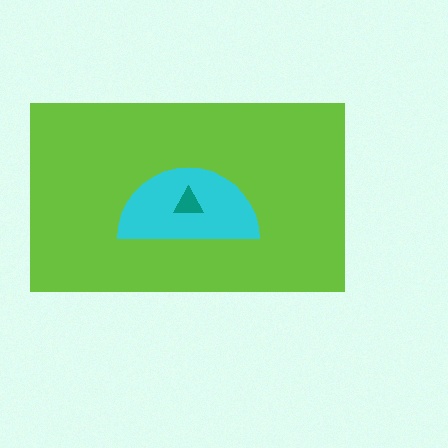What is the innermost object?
The teal triangle.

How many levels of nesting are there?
3.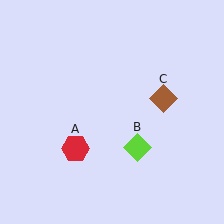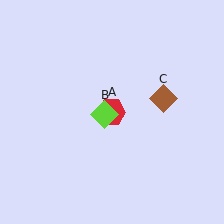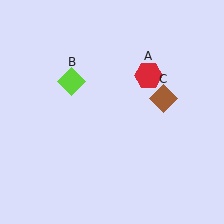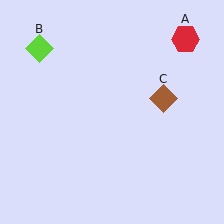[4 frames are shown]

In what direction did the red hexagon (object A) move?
The red hexagon (object A) moved up and to the right.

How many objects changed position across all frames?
2 objects changed position: red hexagon (object A), lime diamond (object B).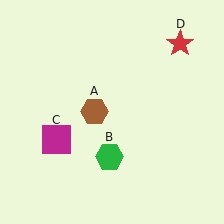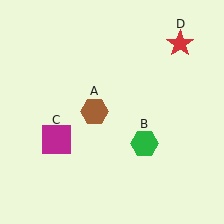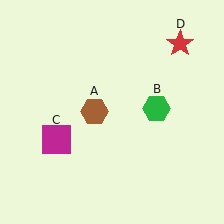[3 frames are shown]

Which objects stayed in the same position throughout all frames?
Brown hexagon (object A) and magenta square (object C) and red star (object D) remained stationary.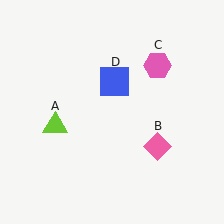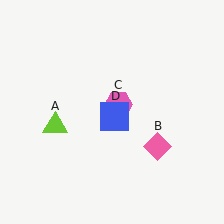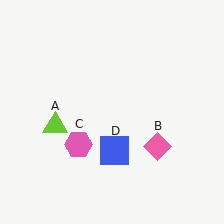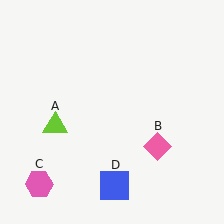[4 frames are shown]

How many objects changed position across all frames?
2 objects changed position: pink hexagon (object C), blue square (object D).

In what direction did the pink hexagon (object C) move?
The pink hexagon (object C) moved down and to the left.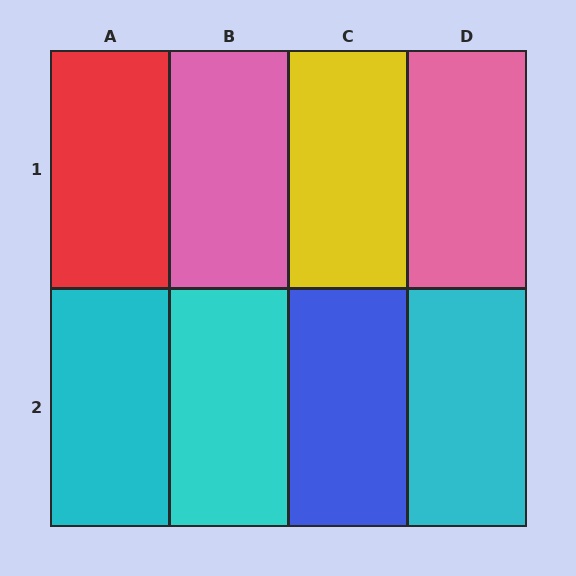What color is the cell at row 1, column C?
Yellow.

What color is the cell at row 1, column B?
Pink.